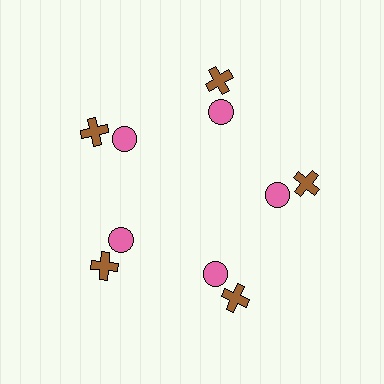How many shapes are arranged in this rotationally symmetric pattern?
There are 10 shapes, arranged in 5 groups of 2.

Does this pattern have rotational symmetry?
Yes, this pattern has 5-fold rotational symmetry. It looks the same after rotating 72 degrees around the center.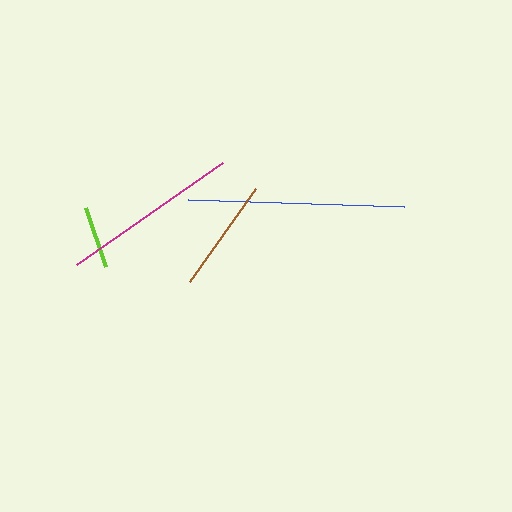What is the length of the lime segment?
The lime segment is approximately 62 pixels long.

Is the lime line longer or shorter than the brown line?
The brown line is longer than the lime line.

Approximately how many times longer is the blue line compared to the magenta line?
The blue line is approximately 1.2 times the length of the magenta line.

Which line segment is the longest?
The blue line is the longest at approximately 216 pixels.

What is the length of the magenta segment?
The magenta segment is approximately 178 pixels long.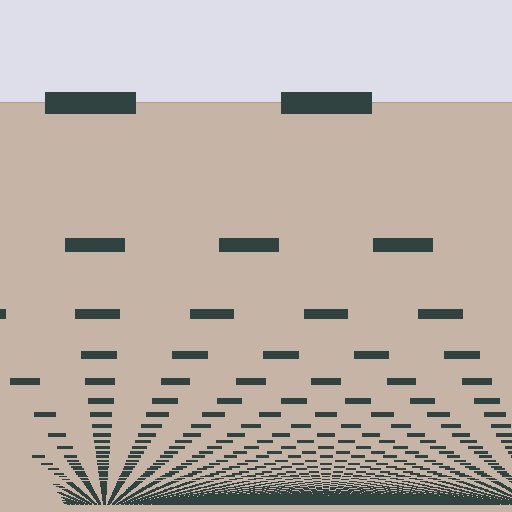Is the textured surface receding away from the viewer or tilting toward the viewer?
The surface appears to tilt toward the viewer. Texture elements get larger and sparser toward the top.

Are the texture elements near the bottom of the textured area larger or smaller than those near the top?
Smaller. The gradient is inverted — elements near the bottom are smaller and denser.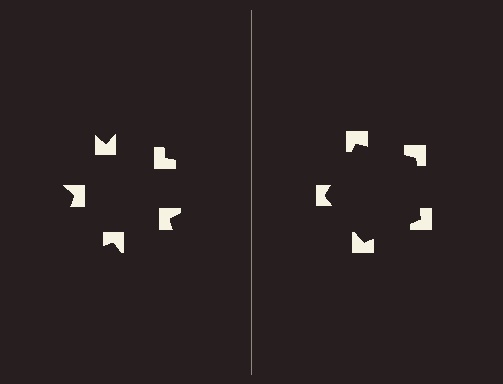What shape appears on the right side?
An illusory pentagon.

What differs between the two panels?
The notched squares are positioned identically on both sides; only the wedge orientations differ. On the right they align to a pentagon; on the left they are misaligned.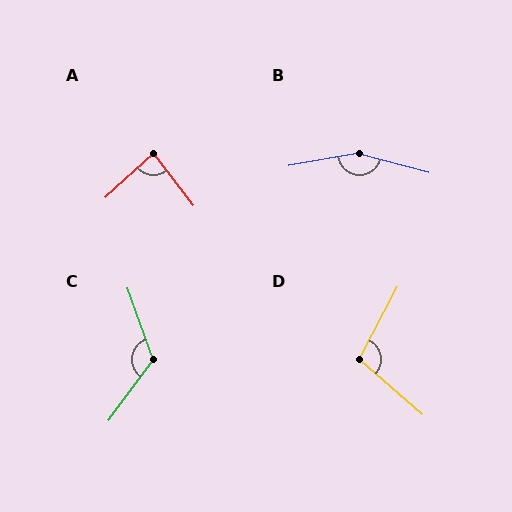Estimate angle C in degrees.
Approximately 124 degrees.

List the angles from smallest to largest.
A (85°), D (103°), C (124°), B (155°).